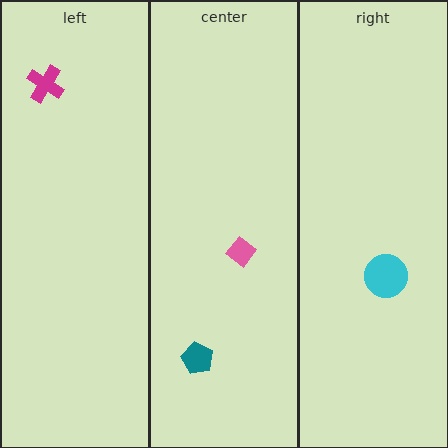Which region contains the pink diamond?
The center region.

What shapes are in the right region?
The cyan circle.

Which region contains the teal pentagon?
The center region.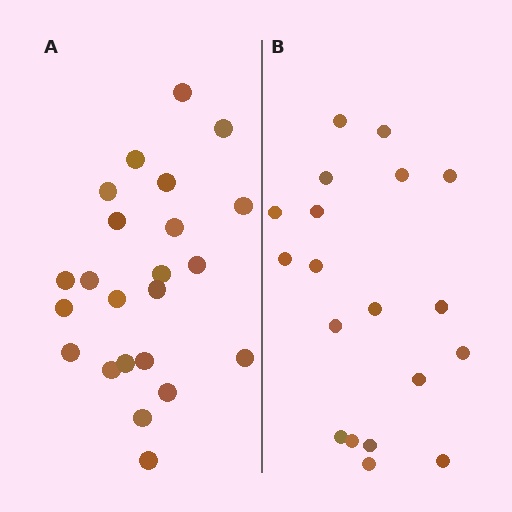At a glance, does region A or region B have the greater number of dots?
Region A (the left region) has more dots.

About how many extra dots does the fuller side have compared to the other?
Region A has about 4 more dots than region B.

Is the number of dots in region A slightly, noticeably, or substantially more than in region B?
Region A has only slightly more — the two regions are fairly close. The ratio is roughly 1.2 to 1.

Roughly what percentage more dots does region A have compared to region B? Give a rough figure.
About 20% more.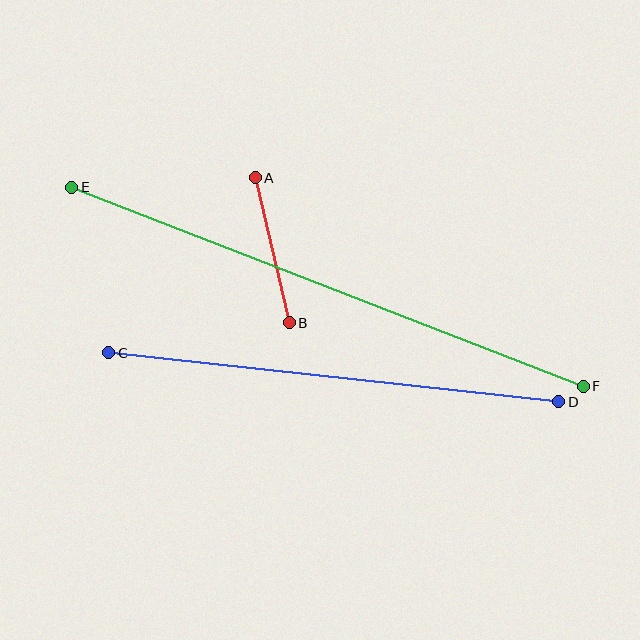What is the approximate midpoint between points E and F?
The midpoint is at approximately (328, 287) pixels.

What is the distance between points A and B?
The distance is approximately 149 pixels.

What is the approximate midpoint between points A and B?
The midpoint is at approximately (272, 250) pixels.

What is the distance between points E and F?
The distance is approximately 549 pixels.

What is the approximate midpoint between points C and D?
The midpoint is at approximately (334, 377) pixels.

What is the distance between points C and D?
The distance is approximately 453 pixels.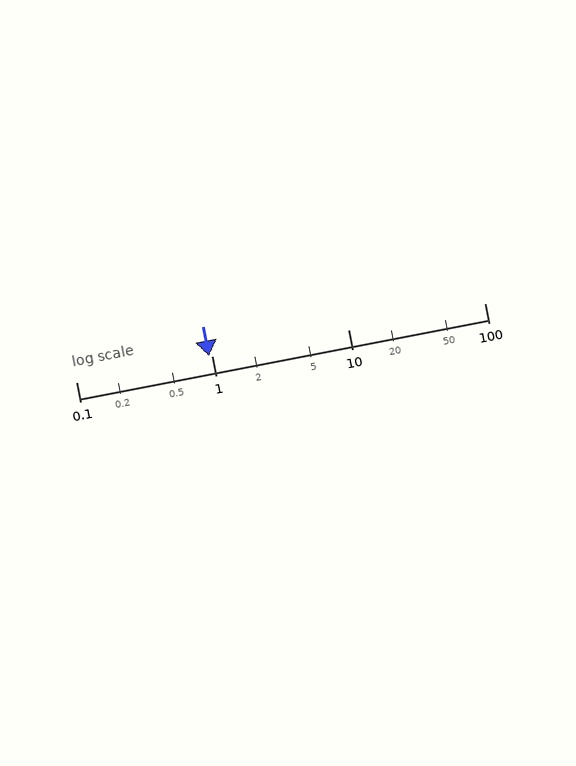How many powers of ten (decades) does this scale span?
The scale spans 3 decades, from 0.1 to 100.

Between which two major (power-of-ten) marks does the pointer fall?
The pointer is between 0.1 and 1.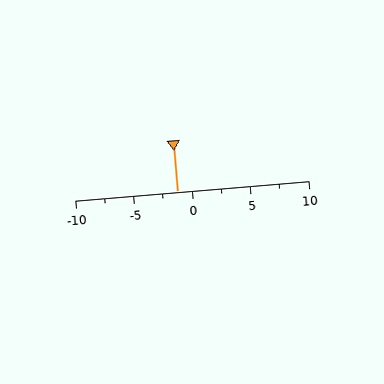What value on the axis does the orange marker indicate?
The marker indicates approximately -1.2.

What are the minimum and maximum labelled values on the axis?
The axis runs from -10 to 10.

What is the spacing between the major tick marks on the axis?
The major ticks are spaced 5 apart.